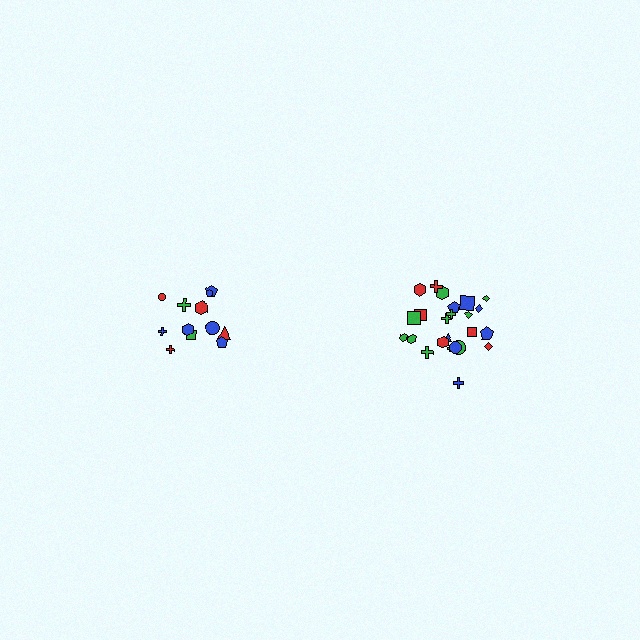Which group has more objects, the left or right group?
The right group.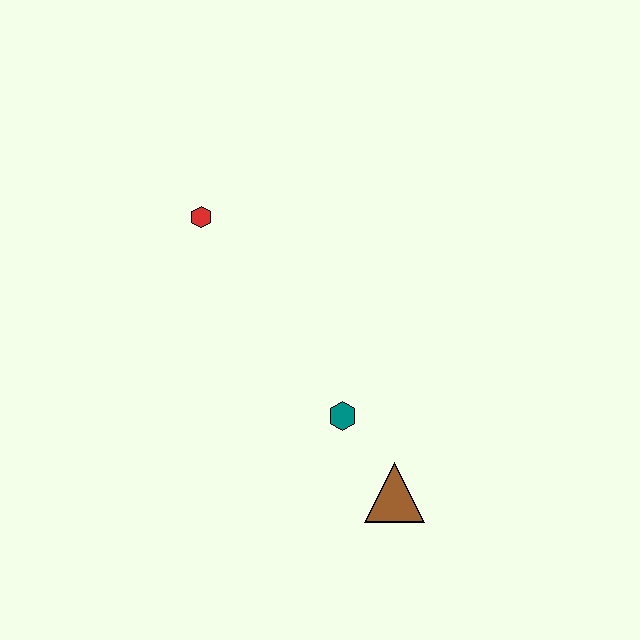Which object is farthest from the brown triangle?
The red hexagon is farthest from the brown triangle.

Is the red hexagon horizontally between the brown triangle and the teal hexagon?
No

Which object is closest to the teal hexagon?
The brown triangle is closest to the teal hexagon.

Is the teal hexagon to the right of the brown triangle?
No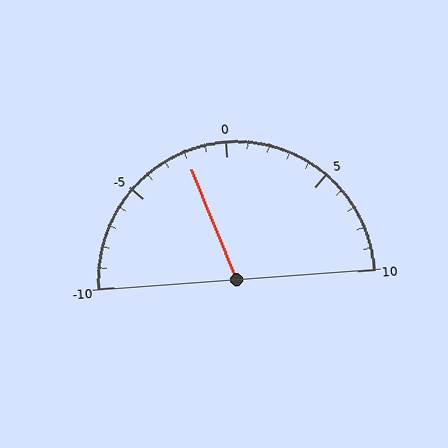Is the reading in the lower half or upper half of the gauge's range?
The reading is in the lower half of the range (-10 to 10).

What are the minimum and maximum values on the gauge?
The gauge ranges from -10 to 10.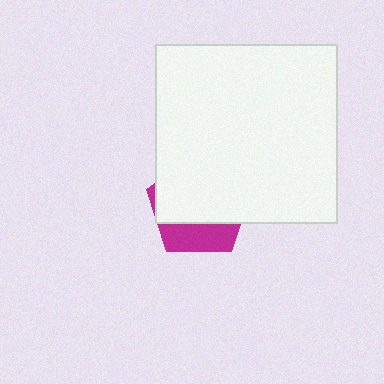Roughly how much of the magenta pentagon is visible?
A small part of it is visible (roughly 30%).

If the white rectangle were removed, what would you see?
You would see the complete magenta pentagon.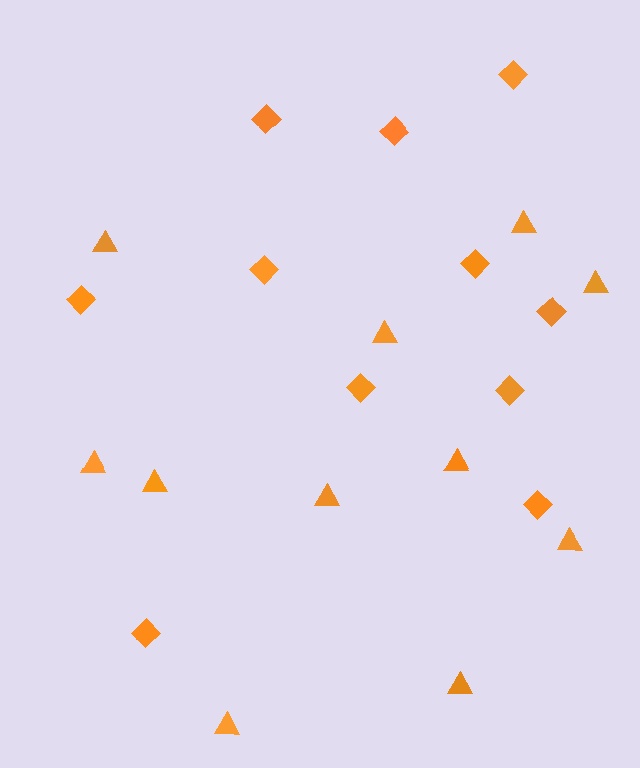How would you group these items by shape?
There are 2 groups: one group of triangles (11) and one group of diamonds (11).